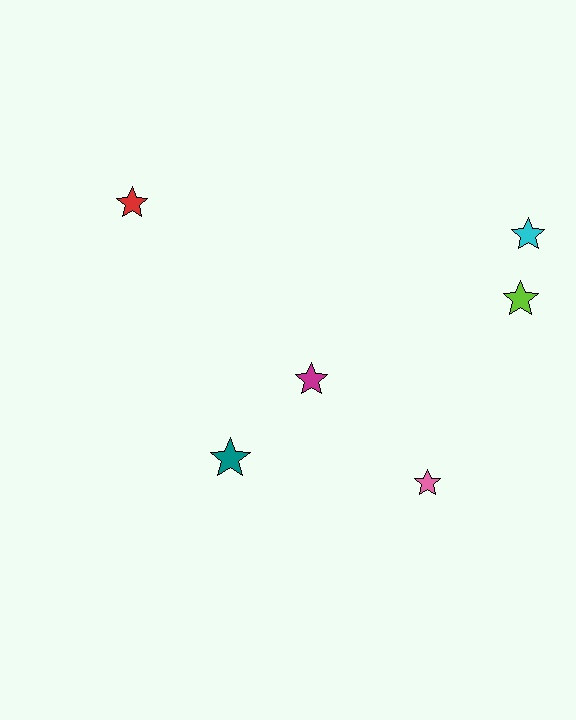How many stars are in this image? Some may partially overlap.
There are 6 stars.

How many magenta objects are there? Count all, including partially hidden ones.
There is 1 magenta object.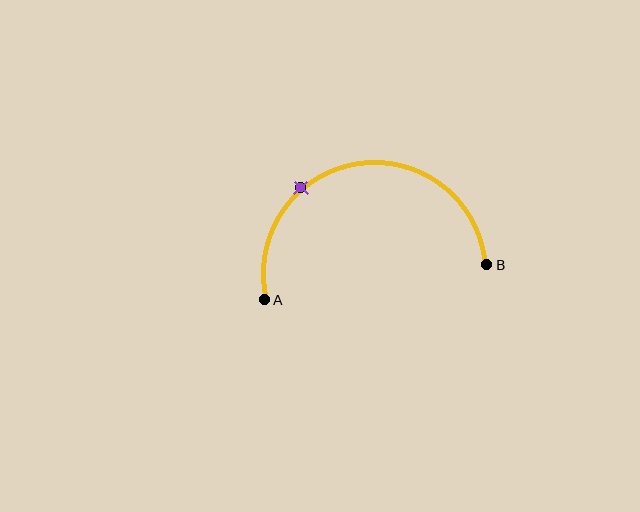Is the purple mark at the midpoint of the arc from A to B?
No. The purple mark lies on the arc but is closer to endpoint A. The arc midpoint would be at the point on the curve equidistant along the arc from both A and B.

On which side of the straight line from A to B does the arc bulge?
The arc bulges above the straight line connecting A and B.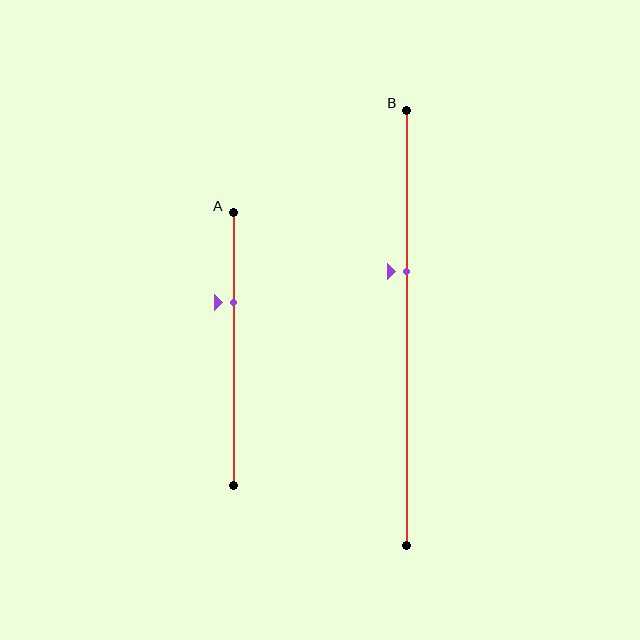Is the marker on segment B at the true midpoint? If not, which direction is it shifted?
No, the marker on segment B is shifted upward by about 13% of the segment length.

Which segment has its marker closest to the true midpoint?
Segment B has its marker closest to the true midpoint.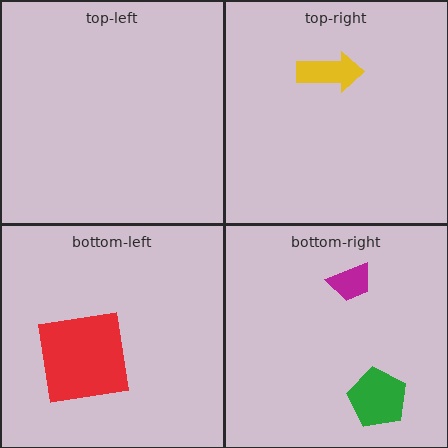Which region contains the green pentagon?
The bottom-right region.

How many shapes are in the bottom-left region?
1.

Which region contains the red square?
The bottom-left region.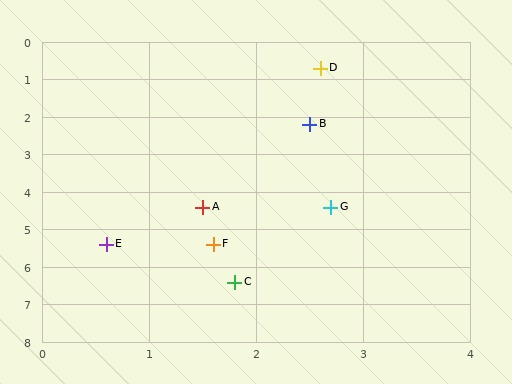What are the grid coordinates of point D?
Point D is at approximately (2.6, 0.7).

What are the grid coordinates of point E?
Point E is at approximately (0.6, 5.4).